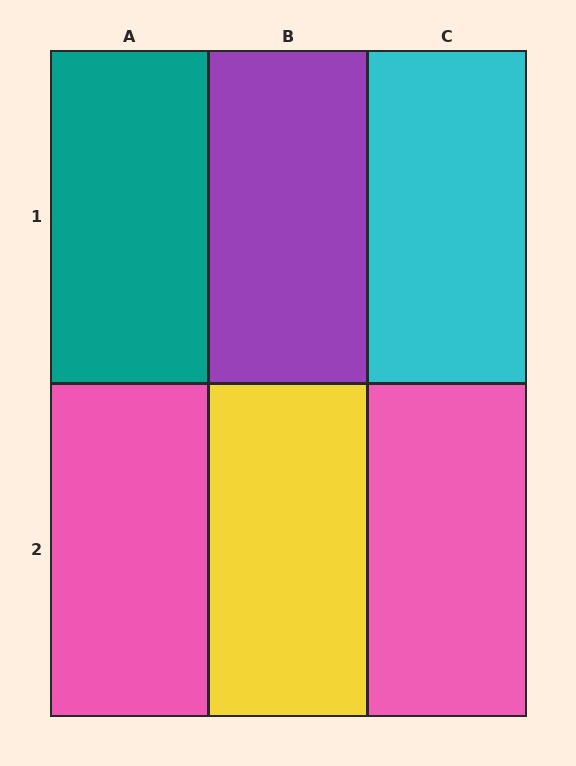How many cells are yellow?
1 cell is yellow.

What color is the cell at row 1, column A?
Teal.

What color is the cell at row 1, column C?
Cyan.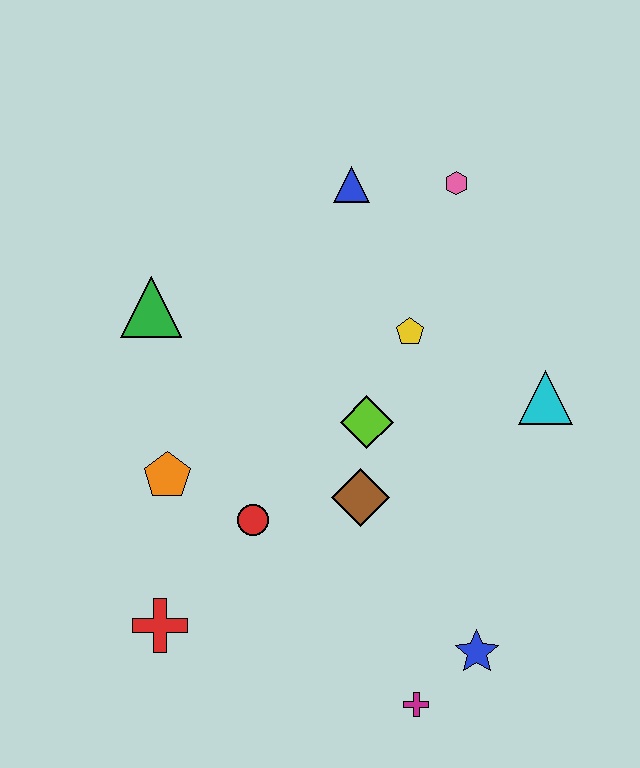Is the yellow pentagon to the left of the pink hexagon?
Yes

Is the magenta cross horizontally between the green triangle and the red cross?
No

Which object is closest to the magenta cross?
The blue star is closest to the magenta cross.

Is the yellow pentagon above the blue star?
Yes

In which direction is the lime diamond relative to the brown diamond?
The lime diamond is above the brown diamond.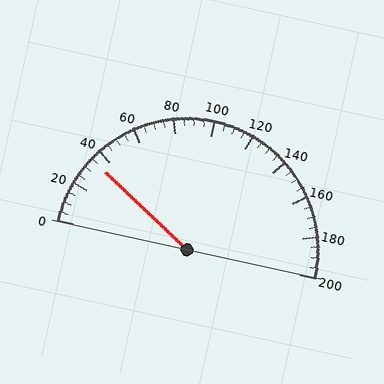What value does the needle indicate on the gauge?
The needle indicates approximately 35.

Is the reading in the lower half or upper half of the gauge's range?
The reading is in the lower half of the range (0 to 200).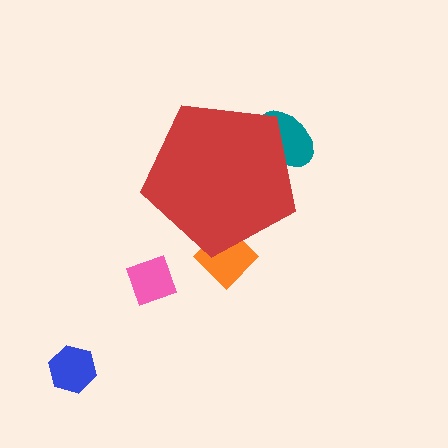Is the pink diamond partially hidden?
No, the pink diamond is fully visible.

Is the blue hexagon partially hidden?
No, the blue hexagon is fully visible.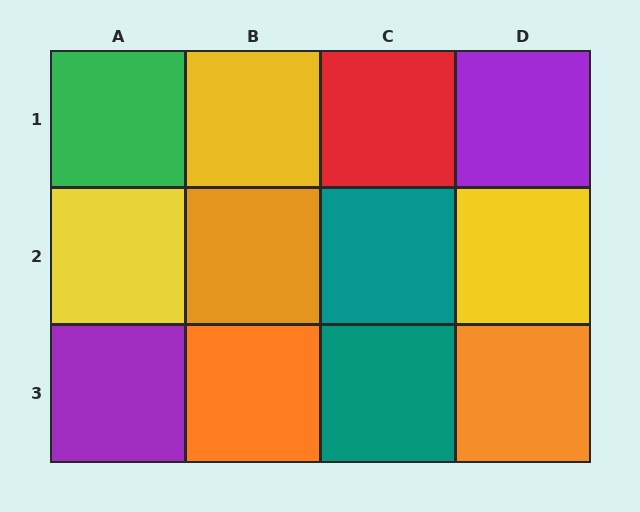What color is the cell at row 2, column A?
Yellow.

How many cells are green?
1 cell is green.